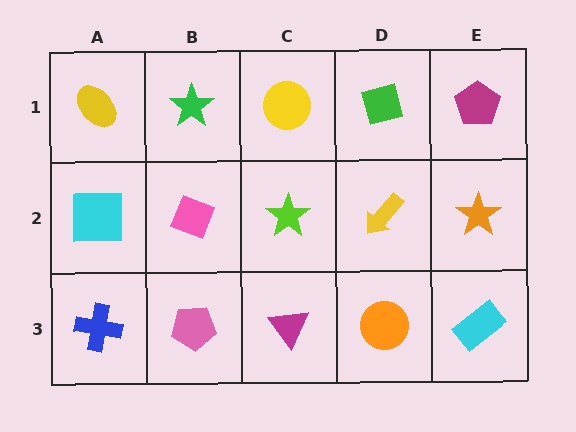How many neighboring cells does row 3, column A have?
2.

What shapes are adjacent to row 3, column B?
A pink diamond (row 2, column B), a blue cross (row 3, column A), a magenta triangle (row 3, column C).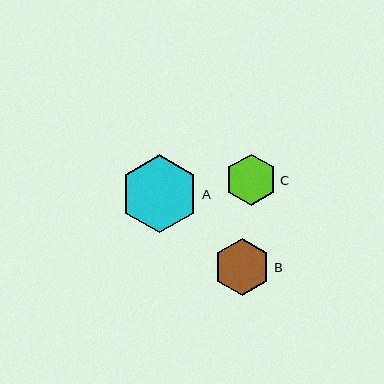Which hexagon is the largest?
Hexagon A is the largest with a size of approximately 78 pixels.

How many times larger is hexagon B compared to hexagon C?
Hexagon B is approximately 1.1 times the size of hexagon C.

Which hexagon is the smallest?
Hexagon C is the smallest with a size of approximately 51 pixels.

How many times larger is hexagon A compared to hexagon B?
Hexagon A is approximately 1.4 times the size of hexagon B.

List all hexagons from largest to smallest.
From largest to smallest: A, B, C.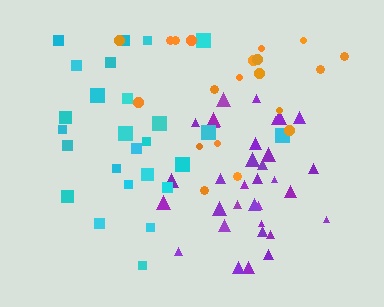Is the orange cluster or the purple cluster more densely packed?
Purple.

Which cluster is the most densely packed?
Purple.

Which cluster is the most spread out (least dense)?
Orange.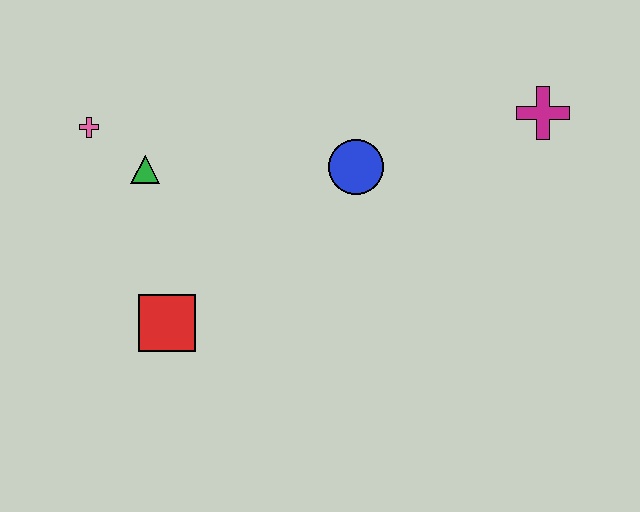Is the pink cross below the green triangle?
No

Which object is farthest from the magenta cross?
The pink cross is farthest from the magenta cross.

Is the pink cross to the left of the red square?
Yes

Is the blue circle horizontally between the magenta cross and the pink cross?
Yes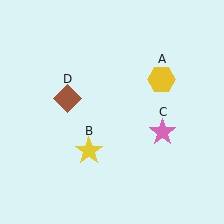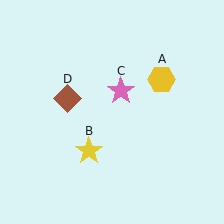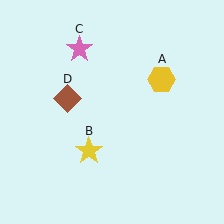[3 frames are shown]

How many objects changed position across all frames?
1 object changed position: pink star (object C).